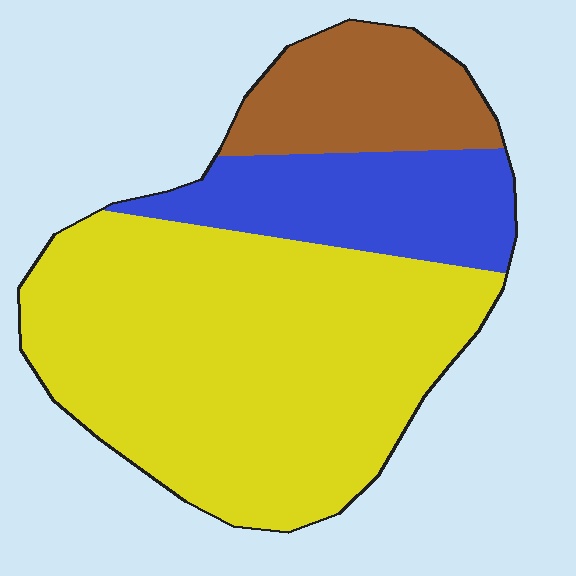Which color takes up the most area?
Yellow, at roughly 65%.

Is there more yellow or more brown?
Yellow.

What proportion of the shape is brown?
Brown covers 17% of the shape.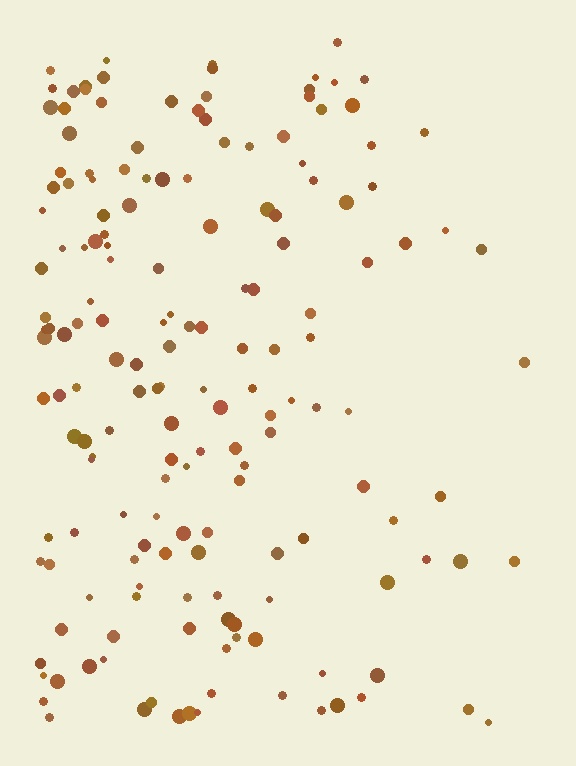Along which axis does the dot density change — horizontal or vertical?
Horizontal.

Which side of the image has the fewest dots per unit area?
The right.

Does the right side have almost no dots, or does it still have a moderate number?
Still a moderate number, just noticeably fewer than the left.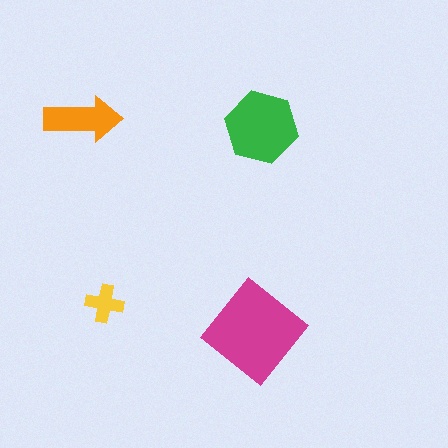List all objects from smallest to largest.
The yellow cross, the orange arrow, the green hexagon, the magenta diamond.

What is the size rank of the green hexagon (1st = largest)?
2nd.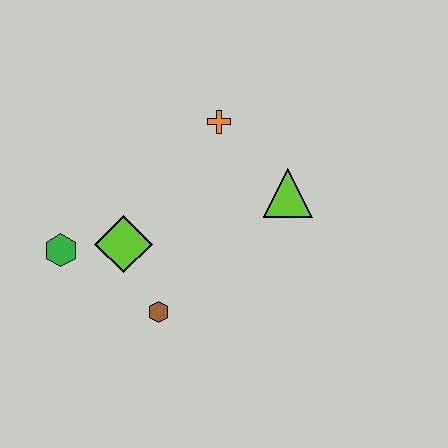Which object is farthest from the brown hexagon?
The orange cross is farthest from the brown hexagon.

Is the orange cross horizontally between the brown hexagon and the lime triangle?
Yes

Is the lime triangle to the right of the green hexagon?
Yes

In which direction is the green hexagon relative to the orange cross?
The green hexagon is to the left of the orange cross.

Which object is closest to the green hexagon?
The lime diamond is closest to the green hexagon.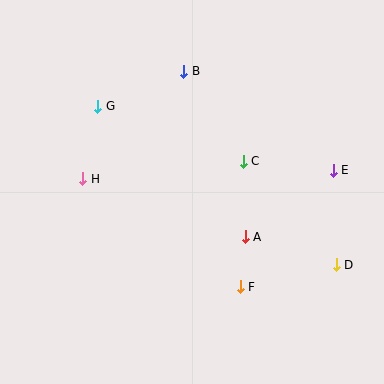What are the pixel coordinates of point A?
Point A is at (245, 237).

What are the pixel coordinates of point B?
Point B is at (184, 71).